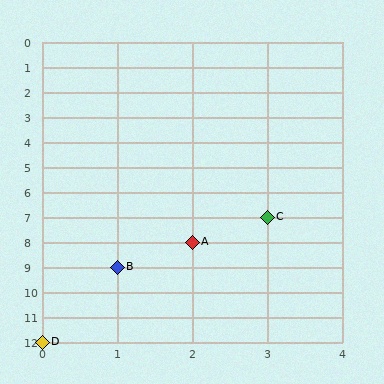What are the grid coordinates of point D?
Point D is at grid coordinates (0, 12).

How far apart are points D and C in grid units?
Points D and C are 3 columns and 5 rows apart (about 5.8 grid units diagonally).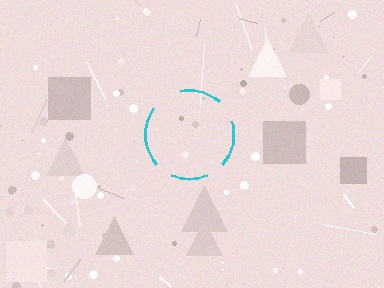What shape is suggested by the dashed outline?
The dashed outline suggests a circle.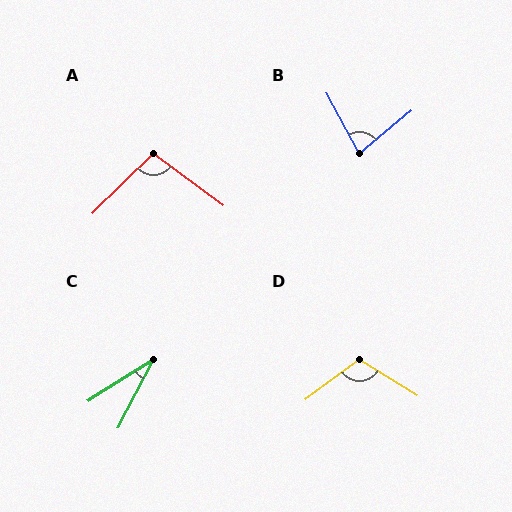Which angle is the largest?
D, at approximately 112 degrees.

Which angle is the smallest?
C, at approximately 30 degrees.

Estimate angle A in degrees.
Approximately 99 degrees.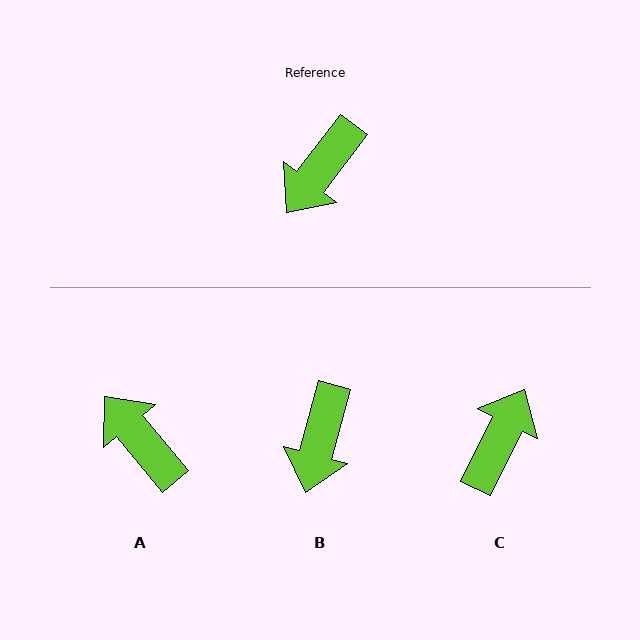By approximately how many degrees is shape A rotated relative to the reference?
Approximately 103 degrees clockwise.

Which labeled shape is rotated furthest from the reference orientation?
C, about 169 degrees away.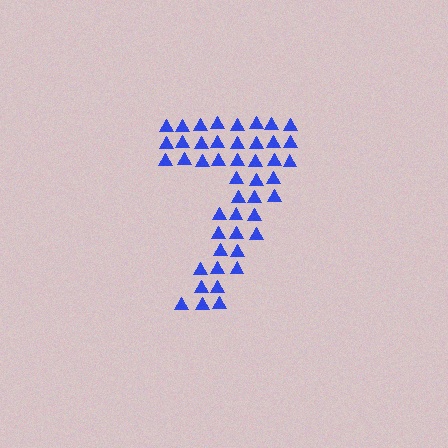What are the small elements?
The small elements are triangles.